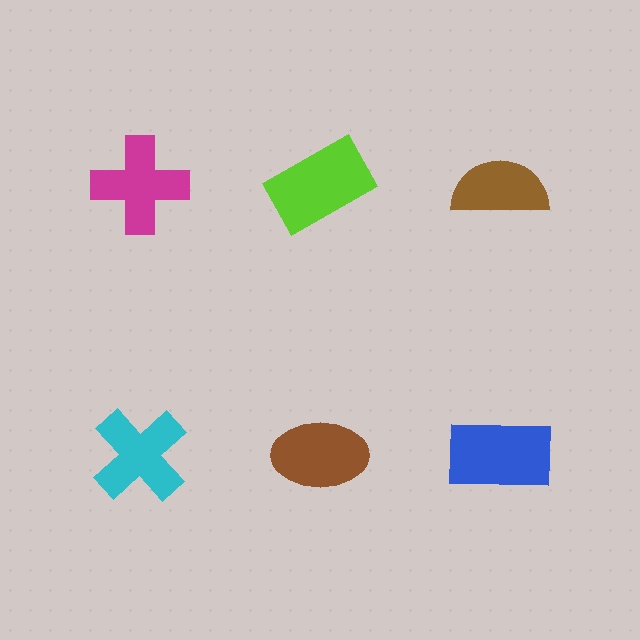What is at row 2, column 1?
A cyan cross.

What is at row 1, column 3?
A brown semicircle.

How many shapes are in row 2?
3 shapes.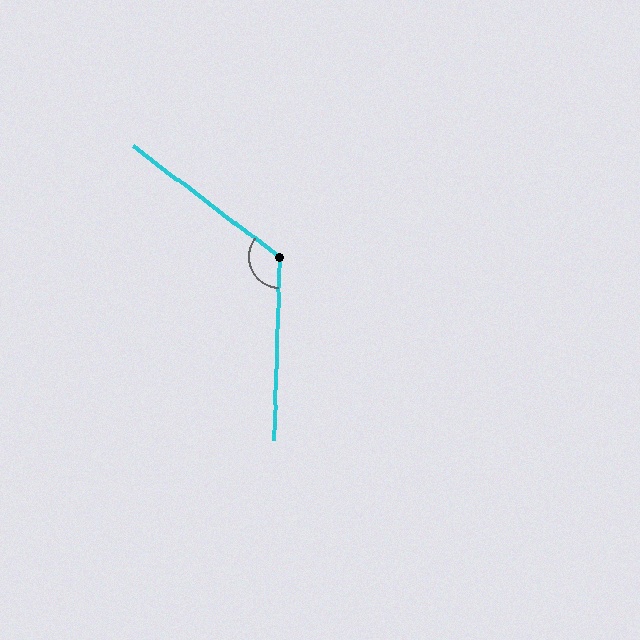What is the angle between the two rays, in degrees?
Approximately 125 degrees.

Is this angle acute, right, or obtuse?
It is obtuse.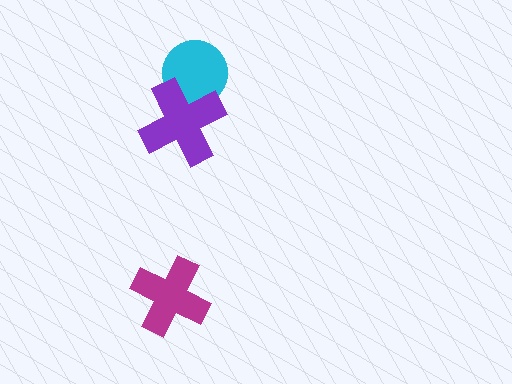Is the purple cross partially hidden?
No, no other shape covers it.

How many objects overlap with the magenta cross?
0 objects overlap with the magenta cross.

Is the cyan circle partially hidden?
Yes, it is partially covered by another shape.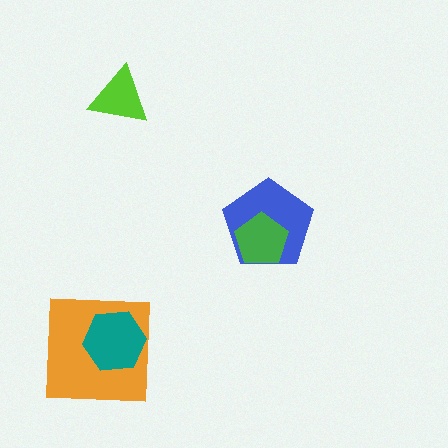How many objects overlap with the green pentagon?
1 object overlaps with the green pentagon.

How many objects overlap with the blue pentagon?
1 object overlaps with the blue pentagon.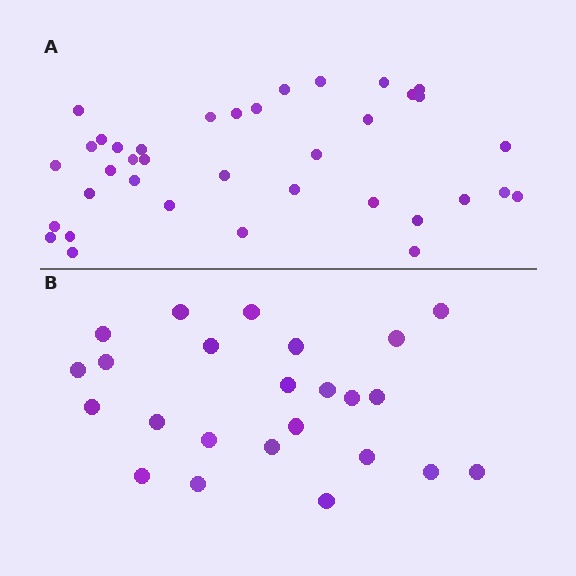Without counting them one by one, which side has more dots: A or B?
Region A (the top region) has more dots.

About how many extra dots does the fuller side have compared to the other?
Region A has approximately 15 more dots than region B.